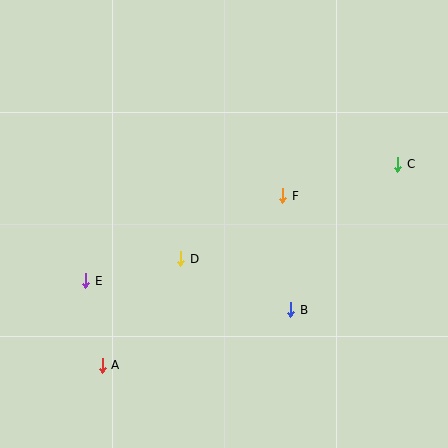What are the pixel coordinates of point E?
Point E is at (86, 281).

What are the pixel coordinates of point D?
Point D is at (181, 259).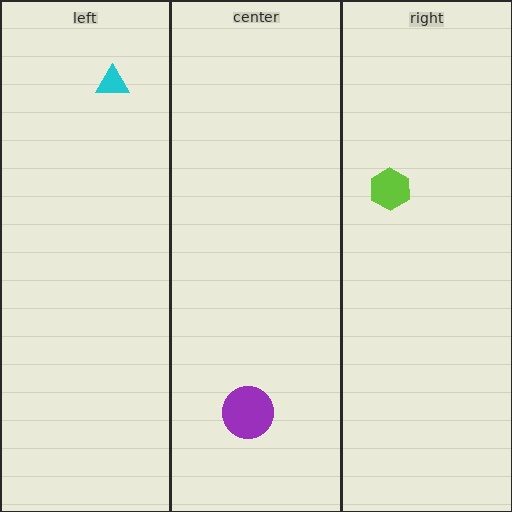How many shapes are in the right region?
1.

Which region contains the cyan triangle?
The left region.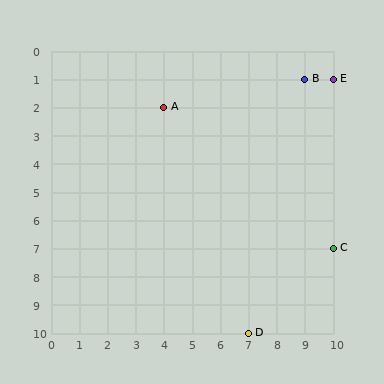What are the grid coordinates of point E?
Point E is at grid coordinates (10, 1).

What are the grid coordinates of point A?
Point A is at grid coordinates (4, 2).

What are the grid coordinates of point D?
Point D is at grid coordinates (7, 10).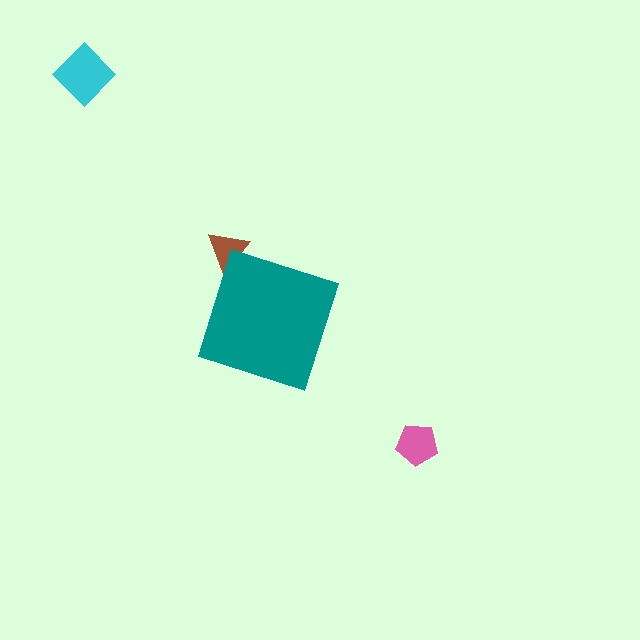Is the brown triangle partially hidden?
Yes, the brown triangle is partially hidden behind the teal diamond.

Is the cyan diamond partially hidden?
No, the cyan diamond is fully visible.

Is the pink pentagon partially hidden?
No, the pink pentagon is fully visible.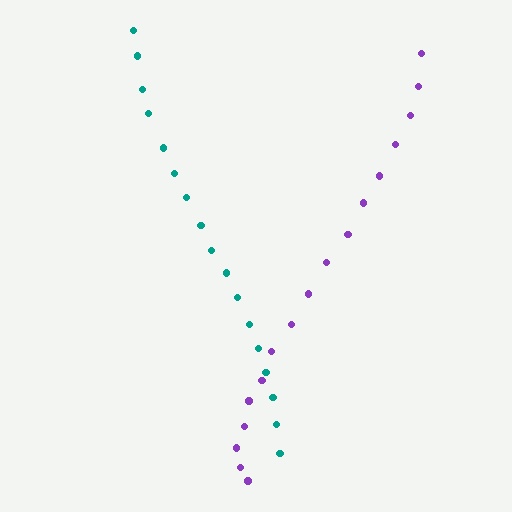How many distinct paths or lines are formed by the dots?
There are 2 distinct paths.